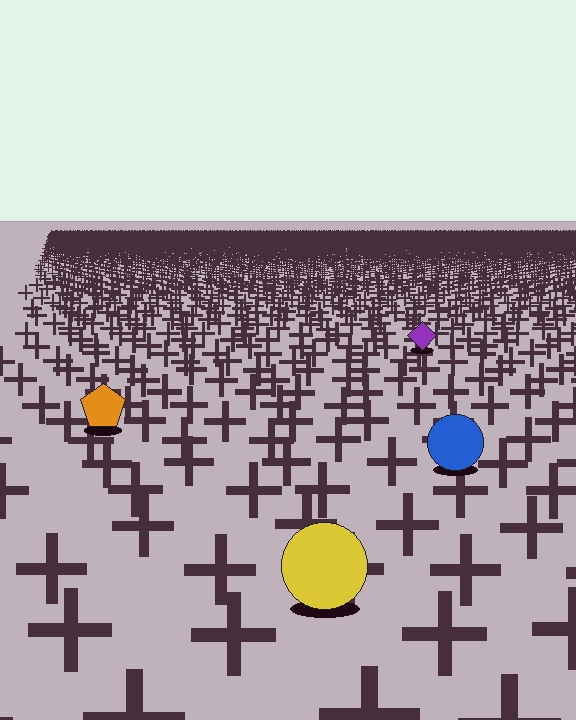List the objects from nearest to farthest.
From nearest to farthest: the yellow circle, the blue circle, the orange pentagon, the purple diamond.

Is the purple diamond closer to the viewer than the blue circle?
No. The blue circle is closer — you can tell from the texture gradient: the ground texture is coarser near it.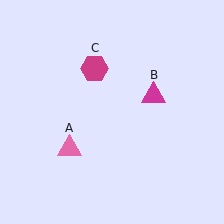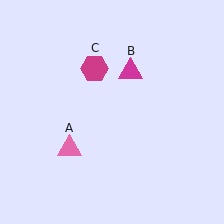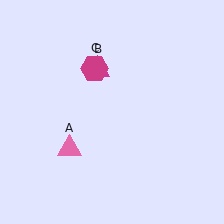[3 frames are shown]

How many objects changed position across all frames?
1 object changed position: magenta triangle (object B).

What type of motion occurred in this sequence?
The magenta triangle (object B) rotated counterclockwise around the center of the scene.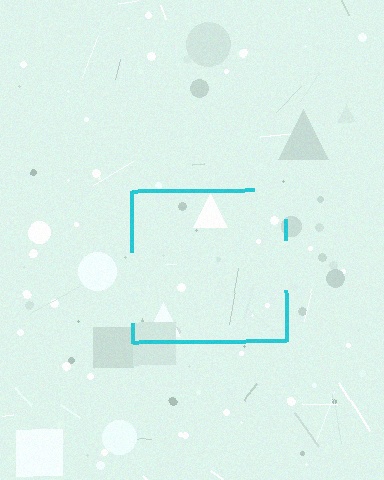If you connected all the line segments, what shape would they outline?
They would outline a square.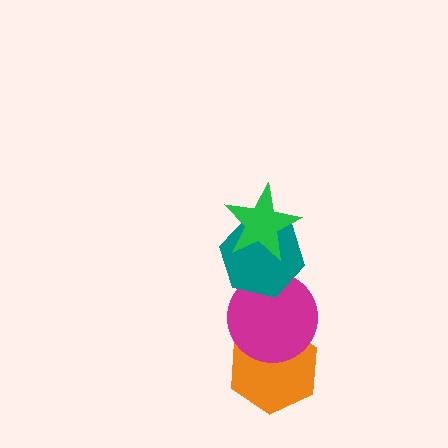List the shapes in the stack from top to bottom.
From top to bottom: the green star, the teal hexagon, the magenta circle, the orange hexagon.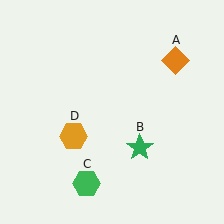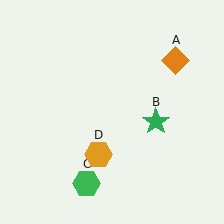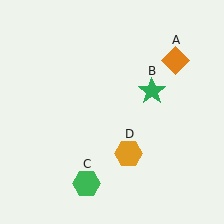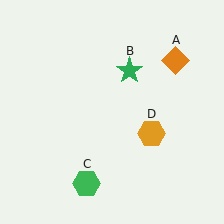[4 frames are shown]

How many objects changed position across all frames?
2 objects changed position: green star (object B), orange hexagon (object D).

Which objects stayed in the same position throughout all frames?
Orange diamond (object A) and green hexagon (object C) remained stationary.